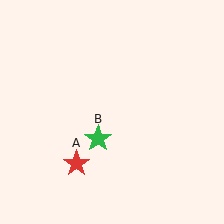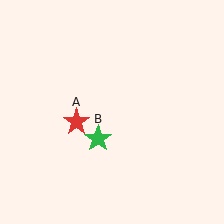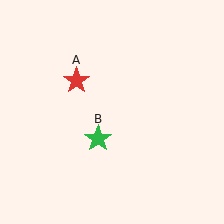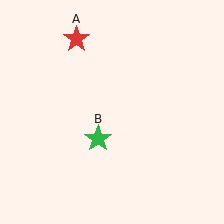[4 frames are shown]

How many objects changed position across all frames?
1 object changed position: red star (object A).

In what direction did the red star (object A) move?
The red star (object A) moved up.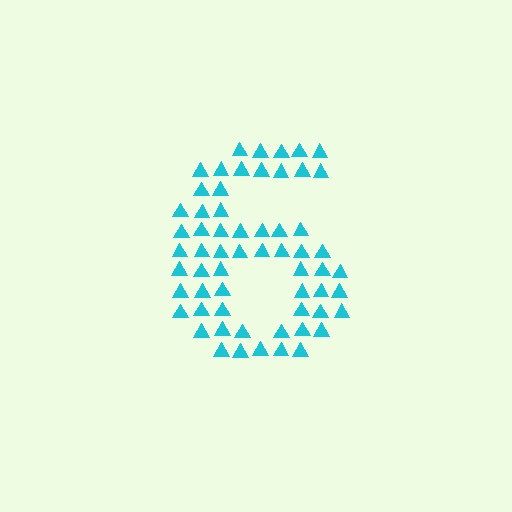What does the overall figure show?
The overall figure shows the digit 6.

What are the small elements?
The small elements are triangles.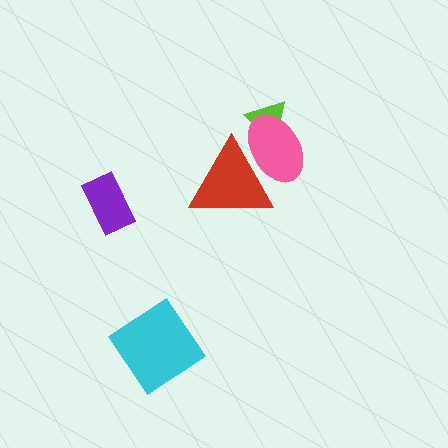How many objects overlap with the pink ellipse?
2 objects overlap with the pink ellipse.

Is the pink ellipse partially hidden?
Yes, it is partially covered by another shape.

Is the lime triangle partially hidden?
Yes, it is partially covered by another shape.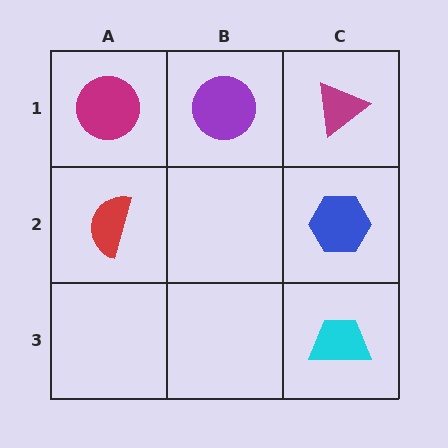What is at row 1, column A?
A magenta circle.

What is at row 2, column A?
A red semicircle.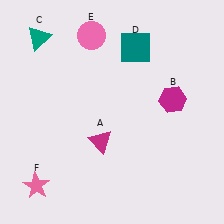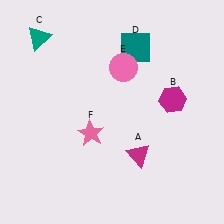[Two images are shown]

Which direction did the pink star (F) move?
The pink star (F) moved right.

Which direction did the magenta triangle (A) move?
The magenta triangle (A) moved right.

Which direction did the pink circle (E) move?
The pink circle (E) moved down.